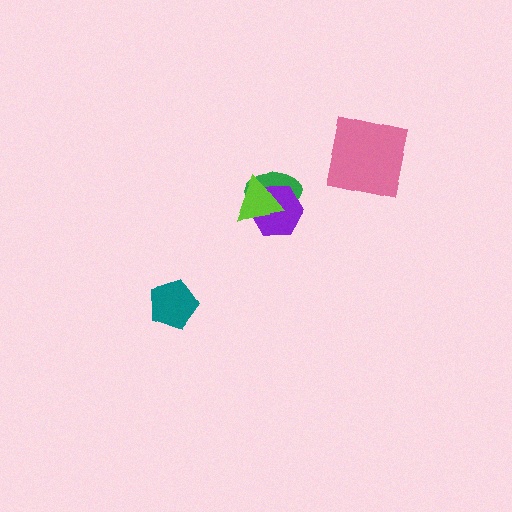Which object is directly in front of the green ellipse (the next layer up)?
The purple hexagon is directly in front of the green ellipse.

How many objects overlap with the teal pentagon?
0 objects overlap with the teal pentagon.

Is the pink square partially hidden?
No, no other shape covers it.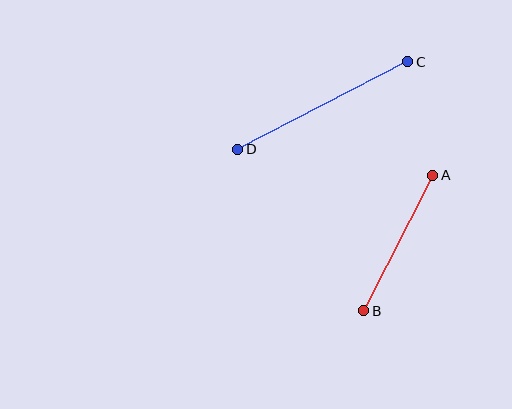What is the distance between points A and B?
The distance is approximately 152 pixels.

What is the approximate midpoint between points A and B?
The midpoint is at approximately (398, 243) pixels.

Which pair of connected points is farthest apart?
Points C and D are farthest apart.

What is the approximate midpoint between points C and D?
The midpoint is at approximately (323, 106) pixels.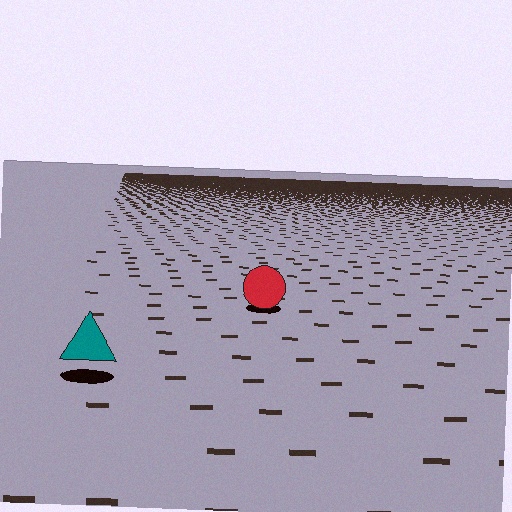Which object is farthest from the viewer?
The red circle is farthest from the viewer. It appears smaller and the ground texture around it is denser.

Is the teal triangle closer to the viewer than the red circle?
Yes. The teal triangle is closer — you can tell from the texture gradient: the ground texture is coarser near it.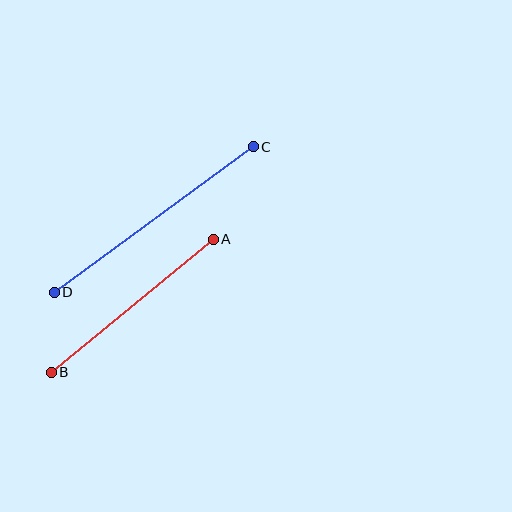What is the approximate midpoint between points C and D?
The midpoint is at approximately (154, 220) pixels.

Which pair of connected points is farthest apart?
Points C and D are farthest apart.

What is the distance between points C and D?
The distance is approximately 247 pixels.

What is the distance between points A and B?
The distance is approximately 210 pixels.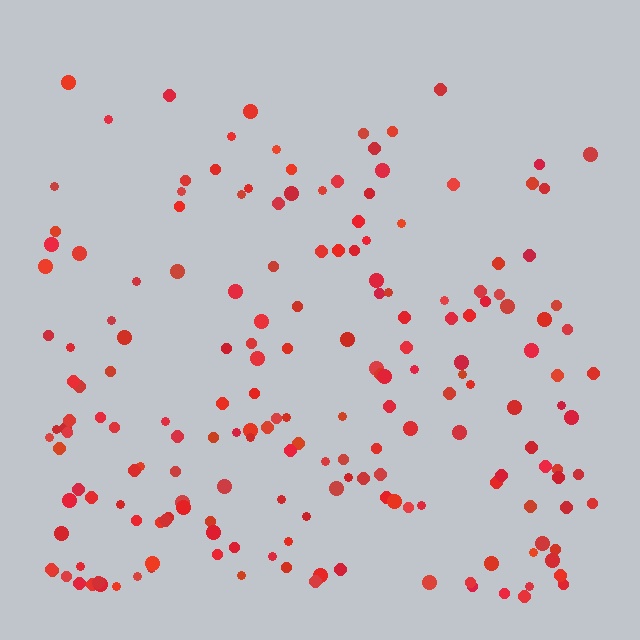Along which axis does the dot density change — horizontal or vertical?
Vertical.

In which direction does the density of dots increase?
From top to bottom, with the bottom side densest.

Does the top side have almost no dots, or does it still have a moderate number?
Still a moderate number, just noticeably fewer than the bottom.